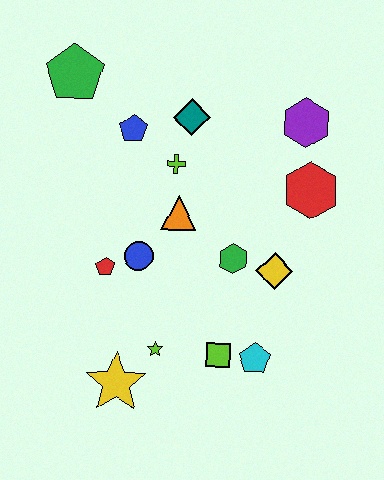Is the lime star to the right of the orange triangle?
No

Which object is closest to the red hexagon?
The purple hexagon is closest to the red hexagon.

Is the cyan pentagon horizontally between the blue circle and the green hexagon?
No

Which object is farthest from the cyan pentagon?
The green pentagon is farthest from the cyan pentagon.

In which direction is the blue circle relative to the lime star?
The blue circle is above the lime star.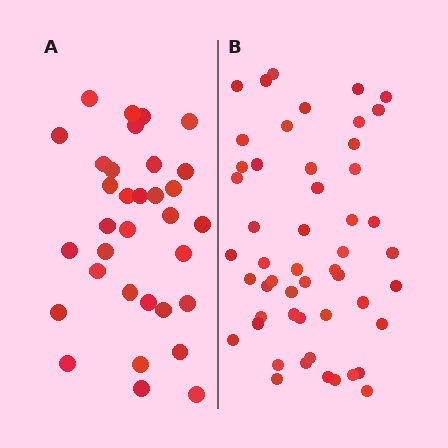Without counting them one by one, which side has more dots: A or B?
Region B (the right region) has more dots.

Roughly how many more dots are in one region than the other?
Region B has approximately 20 more dots than region A.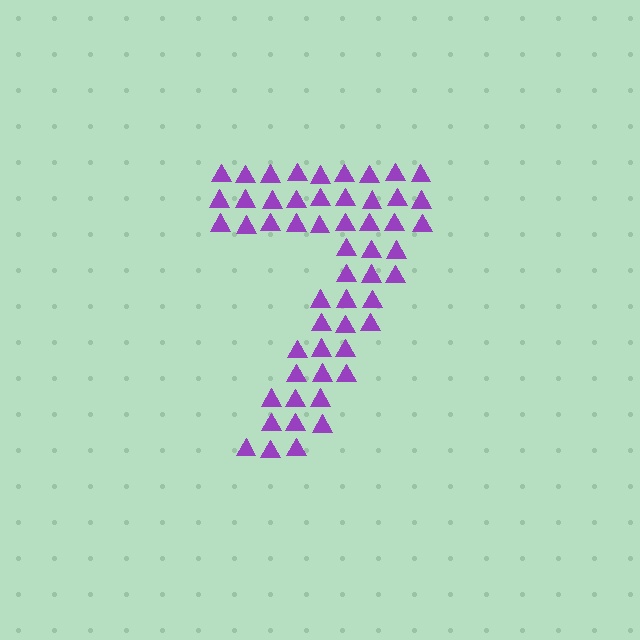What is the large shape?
The large shape is the digit 7.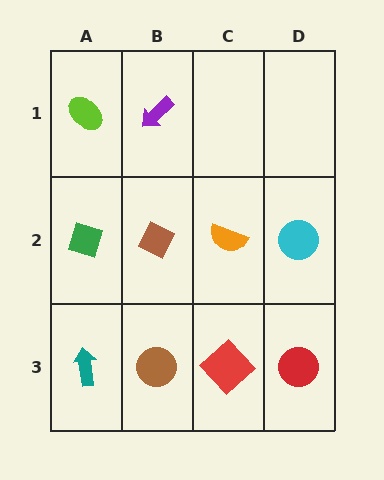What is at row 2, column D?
A cyan circle.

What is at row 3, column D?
A red circle.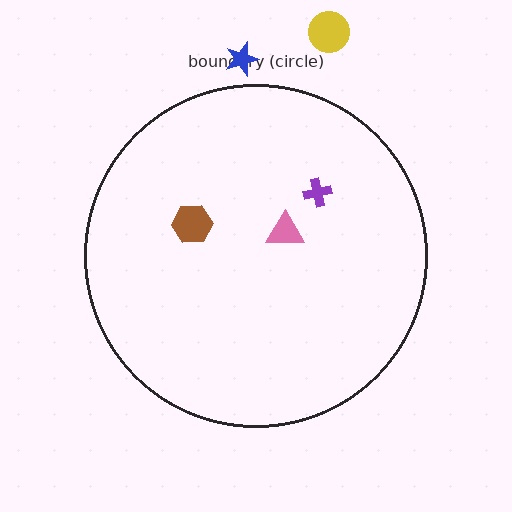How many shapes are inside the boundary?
3 inside, 2 outside.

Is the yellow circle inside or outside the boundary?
Outside.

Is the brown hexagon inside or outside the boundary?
Inside.